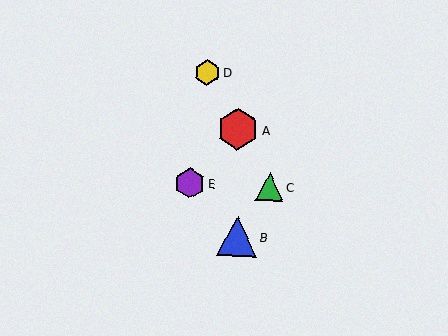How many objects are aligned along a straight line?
3 objects (A, C, D) are aligned along a straight line.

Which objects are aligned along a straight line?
Objects A, C, D are aligned along a straight line.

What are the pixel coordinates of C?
Object C is at (269, 187).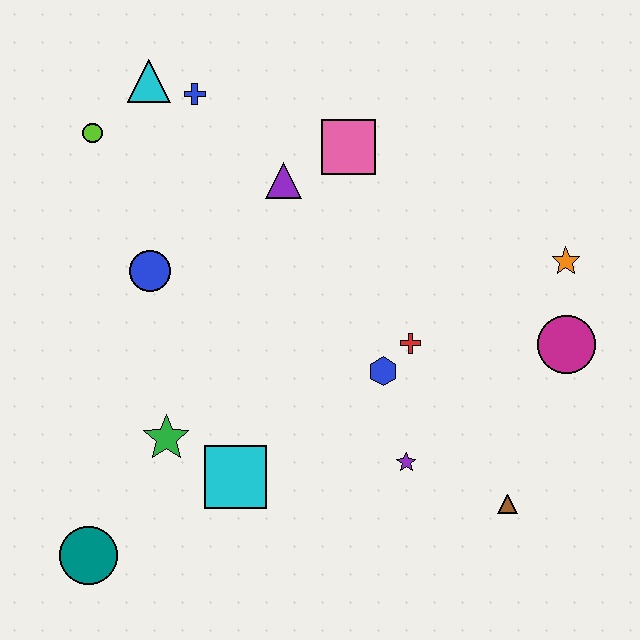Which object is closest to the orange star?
The magenta circle is closest to the orange star.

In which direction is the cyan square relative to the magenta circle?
The cyan square is to the left of the magenta circle.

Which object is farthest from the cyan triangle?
The brown triangle is farthest from the cyan triangle.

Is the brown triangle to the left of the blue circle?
No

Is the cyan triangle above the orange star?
Yes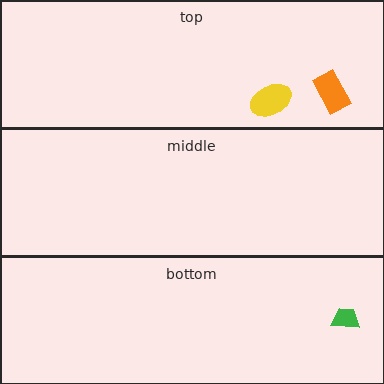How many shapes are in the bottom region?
1.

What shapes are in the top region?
The yellow ellipse, the orange rectangle.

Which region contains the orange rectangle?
The top region.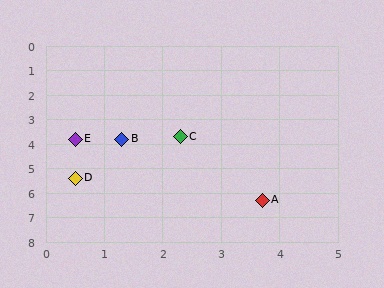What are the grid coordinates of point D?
Point D is at approximately (0.5, 5.4).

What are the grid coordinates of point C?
Point C is at approximately (2.3, 3.7).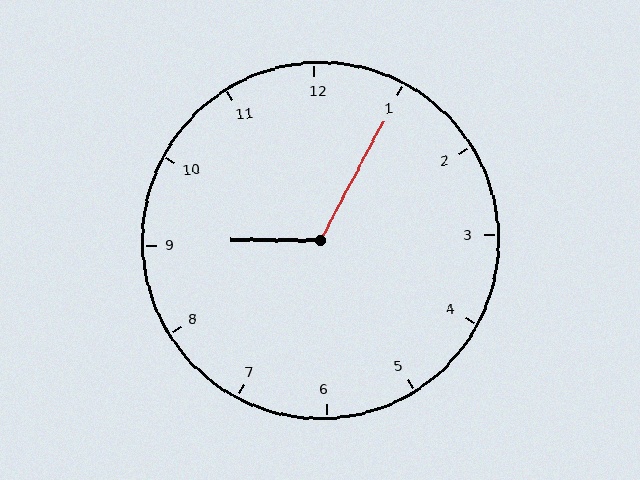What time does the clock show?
9:05.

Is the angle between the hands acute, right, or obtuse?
It is obtuse.